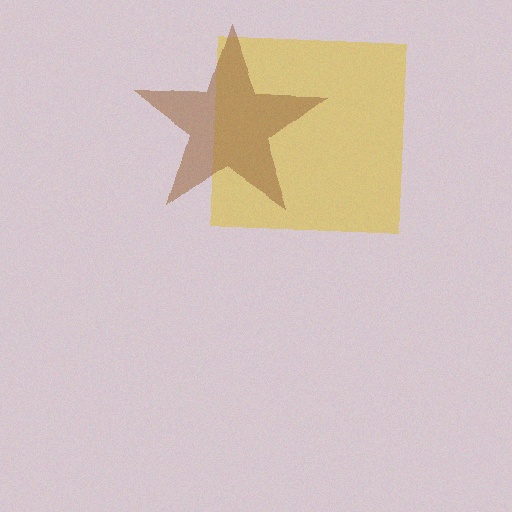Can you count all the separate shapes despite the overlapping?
Yes, there are 2 separate shapes.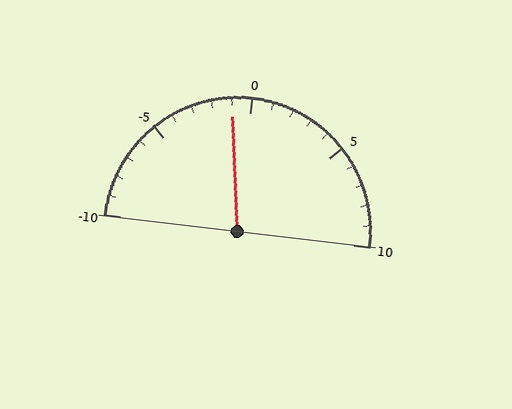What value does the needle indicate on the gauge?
The needle indicates approximately -1.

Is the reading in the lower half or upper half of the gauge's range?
The reading is in the lower half of the range (-10 to 10).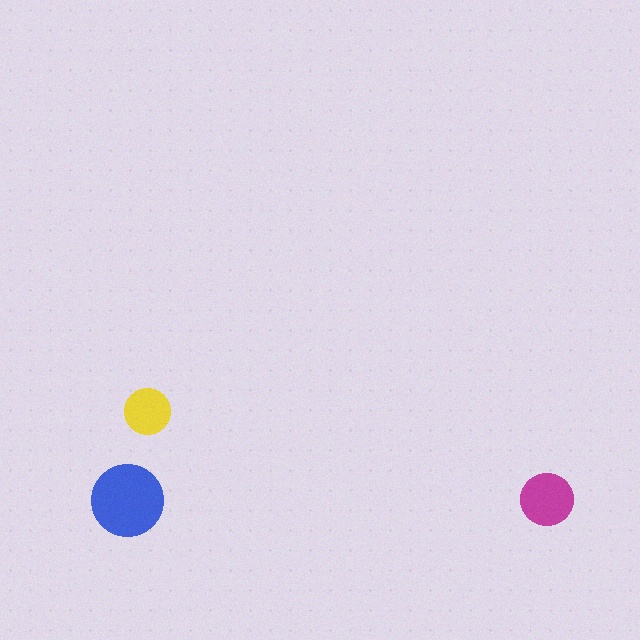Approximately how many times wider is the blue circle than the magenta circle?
About 1.5 times wider.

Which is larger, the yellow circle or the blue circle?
The blue one.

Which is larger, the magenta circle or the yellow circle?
The magenta one.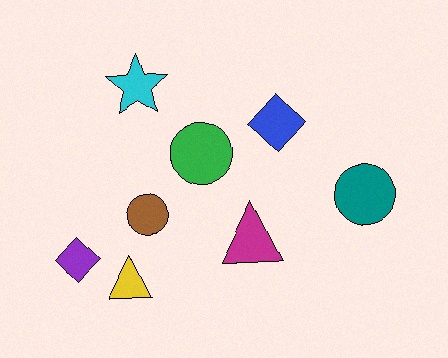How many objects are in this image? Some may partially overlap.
There are 8 objects.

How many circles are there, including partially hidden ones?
There are 3 circles.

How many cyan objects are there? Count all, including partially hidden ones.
There is 1 cyan object.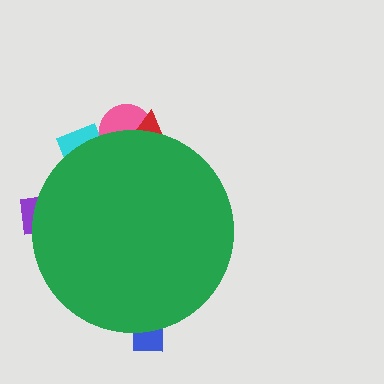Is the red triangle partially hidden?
Yes, the red triangle is partially hidden behind the green circle.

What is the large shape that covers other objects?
A green circle.